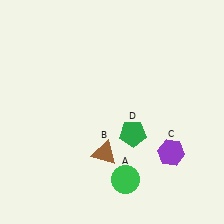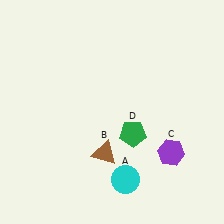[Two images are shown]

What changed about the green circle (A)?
In Image 1, A is green. In Image 2, it changed to cyan.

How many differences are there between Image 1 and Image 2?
There is 1 difference between the two images.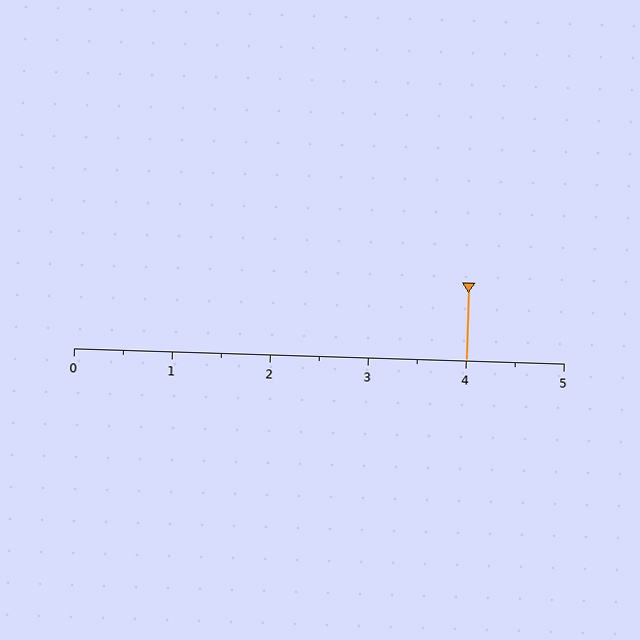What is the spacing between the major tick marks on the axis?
The major ticks are spaced 1 apart.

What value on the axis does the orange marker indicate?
The marker indicates approximately 4.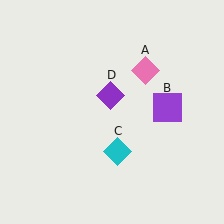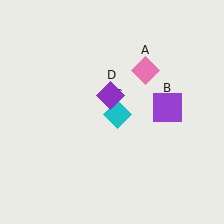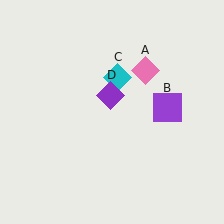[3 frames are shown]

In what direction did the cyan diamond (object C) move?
The cyan diamond (object C) moved up.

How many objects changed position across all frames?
1 object changed position: cyan diamond (object C).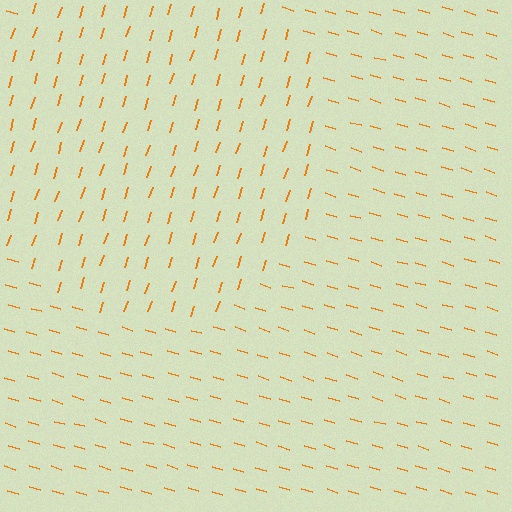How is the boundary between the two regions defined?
The boundary is defined purely by a change in line orientation (approximately 90 degrees difference). All lines are the same color and thickness.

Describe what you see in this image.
The image is filled with small orange line segments. A circle region in the image has lines oriented differently from the surrounding lines, creating a visible texture boundary.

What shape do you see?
I see a circle.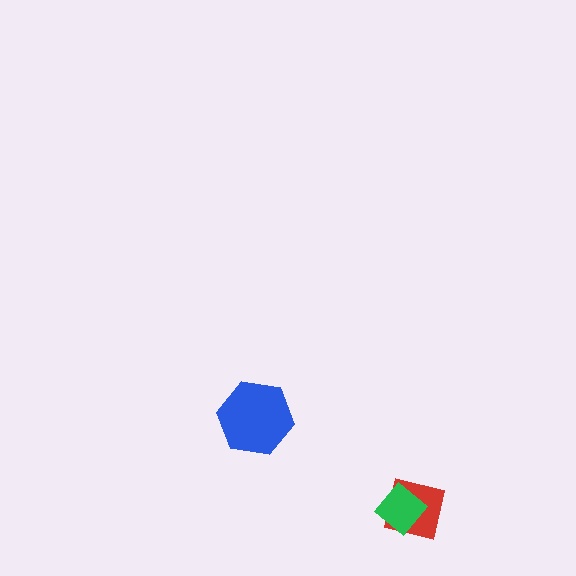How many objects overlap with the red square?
1 object overlaps with the red square.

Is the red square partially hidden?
Yes, it is partially covered by another shape.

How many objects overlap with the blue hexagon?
0 objects overlap with the blue hexagon.